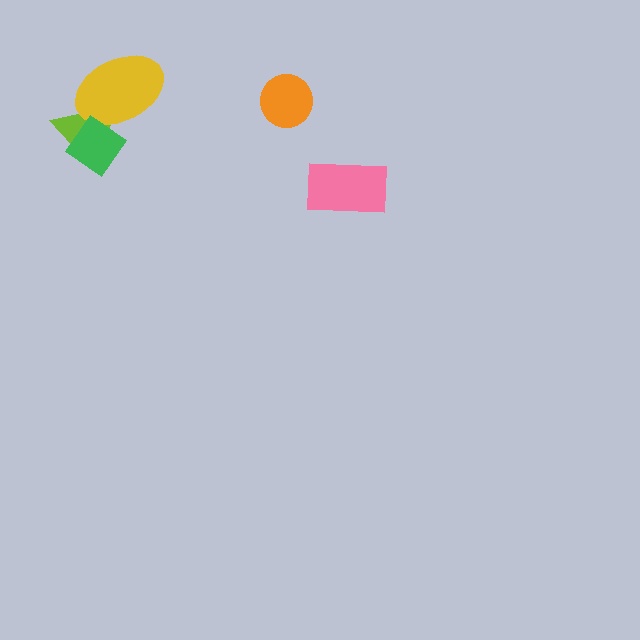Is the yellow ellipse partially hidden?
Yes, it is partially covered by another shape.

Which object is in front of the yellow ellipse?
The green diamond is in front of the yellow ellipse.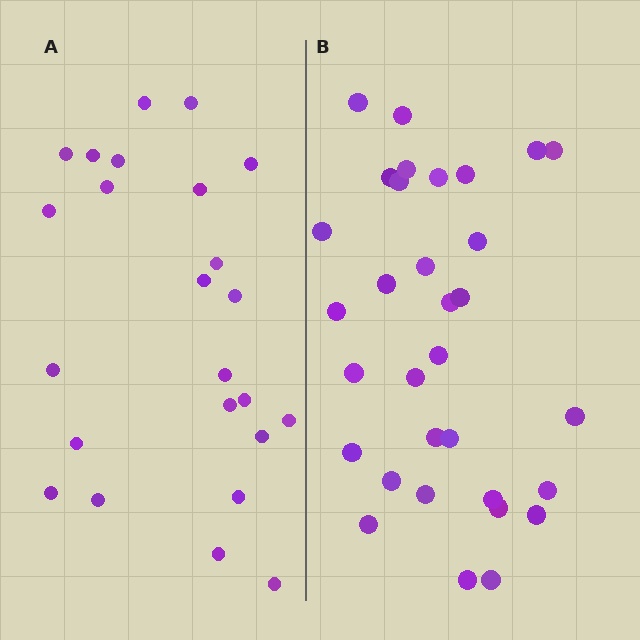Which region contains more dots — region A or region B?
Region B (the right region) has more dots.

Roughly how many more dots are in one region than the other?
Region B has roughly 8 or so more dots than region A.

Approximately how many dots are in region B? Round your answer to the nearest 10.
About 30 dots. (The exact count is 32, which rounds to 30.)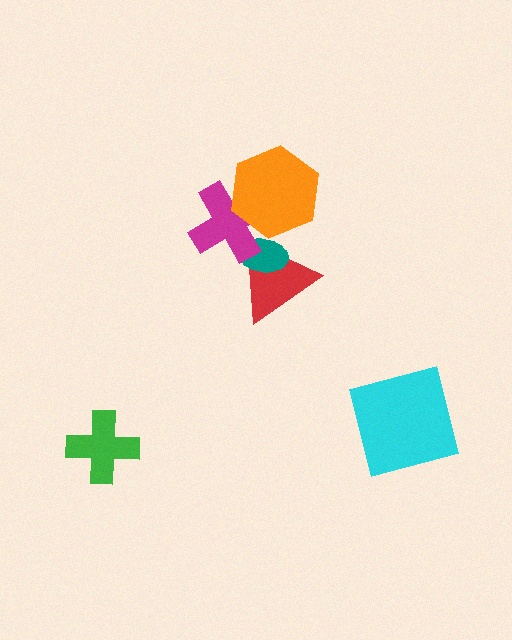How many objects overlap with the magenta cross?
3 objects overlap with the magenta cross.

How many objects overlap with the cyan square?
0 objects overlap with the cyan square.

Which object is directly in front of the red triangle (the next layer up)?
The teal ellipse is directly in front of the red triangle.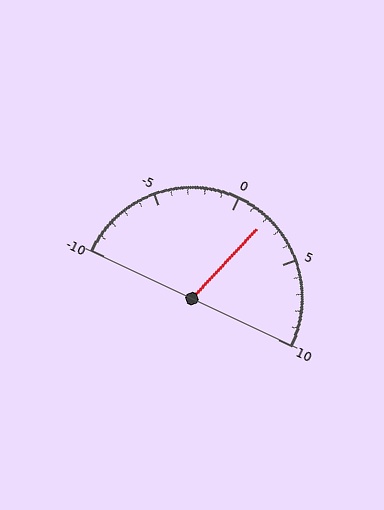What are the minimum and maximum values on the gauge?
The gauge ranges from -10 to 10.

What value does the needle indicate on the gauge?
The needle indicates approximately 2.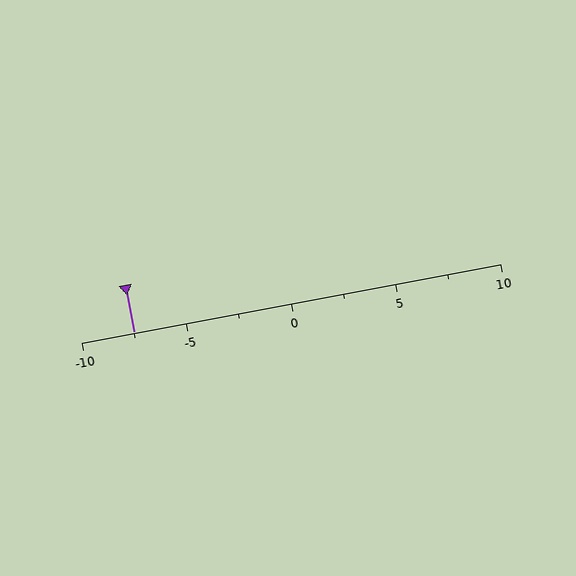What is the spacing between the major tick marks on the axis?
The major ticks are spaced 5 apart.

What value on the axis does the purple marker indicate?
The marker indicates approximately -7.5.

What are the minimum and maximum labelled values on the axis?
The axis runs from -10 to 10.